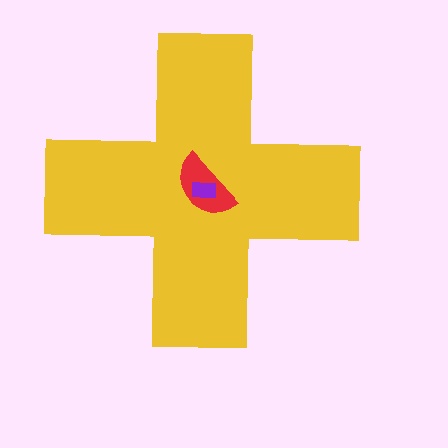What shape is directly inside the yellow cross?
The red semicircle.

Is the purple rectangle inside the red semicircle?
Yes.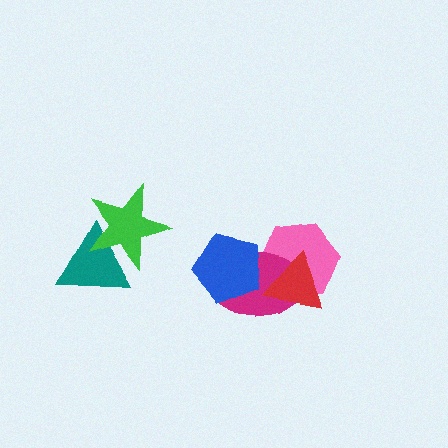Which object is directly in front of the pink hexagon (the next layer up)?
The magenta ellipse is directly in front of the pink hexagon.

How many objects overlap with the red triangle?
2 objects overlap with the red triangle.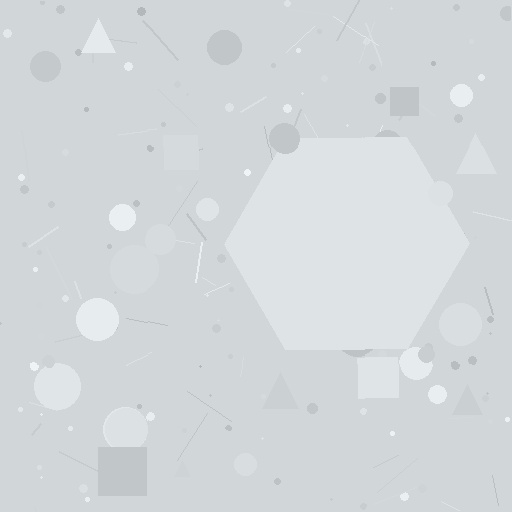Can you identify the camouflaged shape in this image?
The camouflaged shape is a hexagon.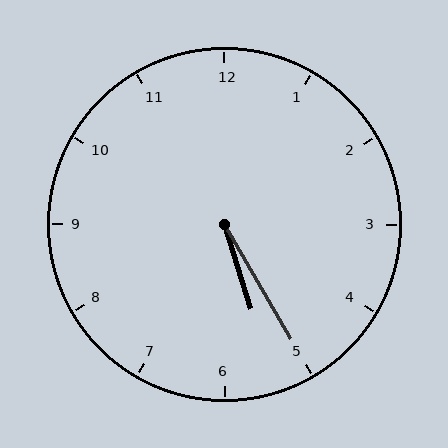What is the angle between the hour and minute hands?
Approximately 12 degrees.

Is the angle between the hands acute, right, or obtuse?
It is acute.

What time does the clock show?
5:25.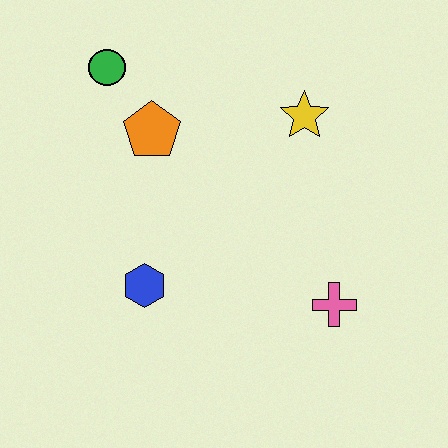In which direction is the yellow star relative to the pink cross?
The yellow star is above the pink cross.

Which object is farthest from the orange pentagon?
The pink cross is farthest from the orange pentagon.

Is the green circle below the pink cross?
No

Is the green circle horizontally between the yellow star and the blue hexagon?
No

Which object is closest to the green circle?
The orange pentagon is closest to the green circle.